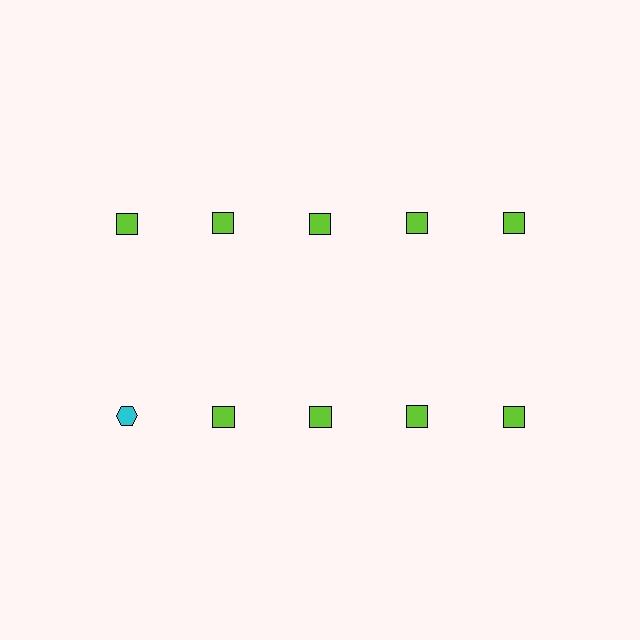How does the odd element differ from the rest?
It differs in both color (cyan instead of lime) and shape (hexagon instead of square).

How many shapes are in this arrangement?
There are 10 shapes arranged in a grid pattern.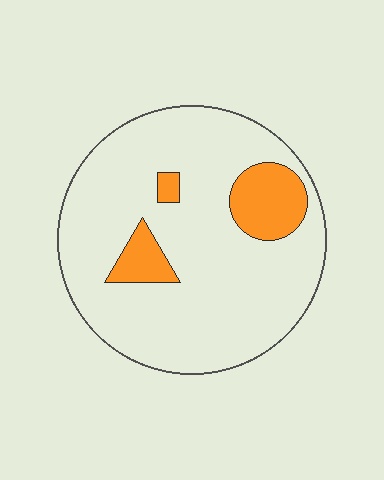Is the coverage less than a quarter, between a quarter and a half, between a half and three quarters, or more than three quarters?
Less than a quarter.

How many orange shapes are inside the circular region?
3.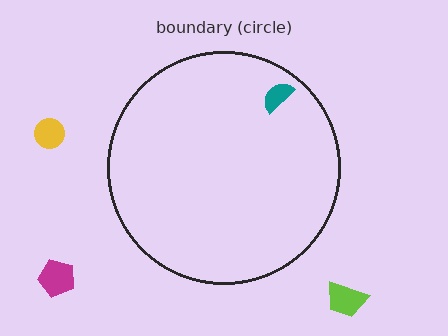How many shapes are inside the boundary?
1 inside, 3 outside.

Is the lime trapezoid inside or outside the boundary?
Outside.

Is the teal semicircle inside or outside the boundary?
Inside.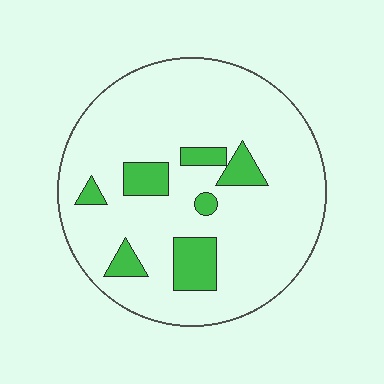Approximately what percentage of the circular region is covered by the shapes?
Approximately 15%.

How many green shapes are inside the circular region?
7.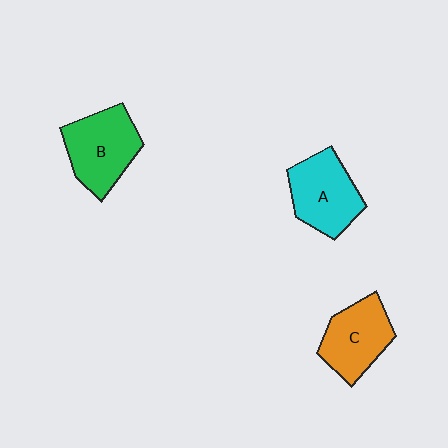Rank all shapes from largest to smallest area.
From largest to smallest: B (green), A (cyan), C (orange).